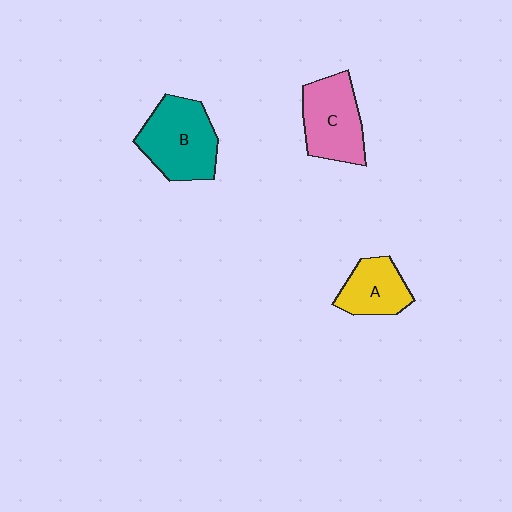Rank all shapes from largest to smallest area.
From largest to smallest: B (teal), C (pink), A (yellow).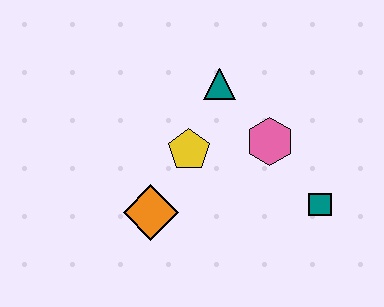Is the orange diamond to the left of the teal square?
Yes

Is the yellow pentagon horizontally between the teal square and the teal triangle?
No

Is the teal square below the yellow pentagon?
Yes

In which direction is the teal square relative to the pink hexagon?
The teal square is below the pink hexagon.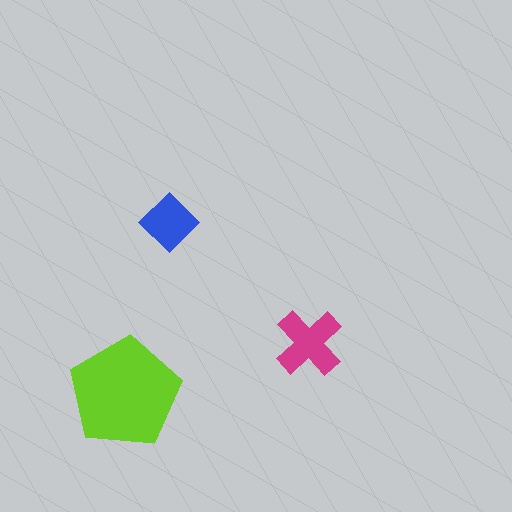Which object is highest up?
The blue diamond is topmost.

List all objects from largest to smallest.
The lime pentagon, the magenta cross, the blue diamond.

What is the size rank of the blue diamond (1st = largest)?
3rd.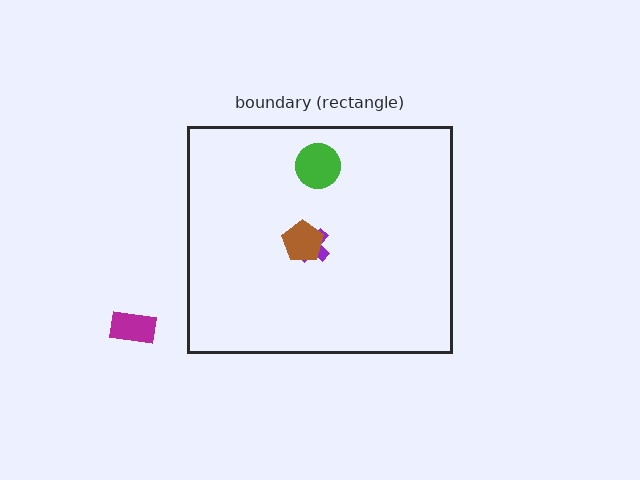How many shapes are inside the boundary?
3 inside, 1 outside.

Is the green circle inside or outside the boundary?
Inside.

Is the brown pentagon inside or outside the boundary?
Inside.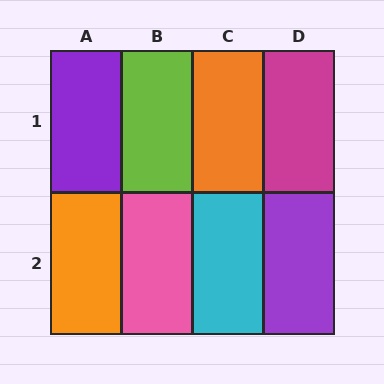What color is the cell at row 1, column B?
Lime.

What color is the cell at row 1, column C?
Orange.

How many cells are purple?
2 cells are purple.